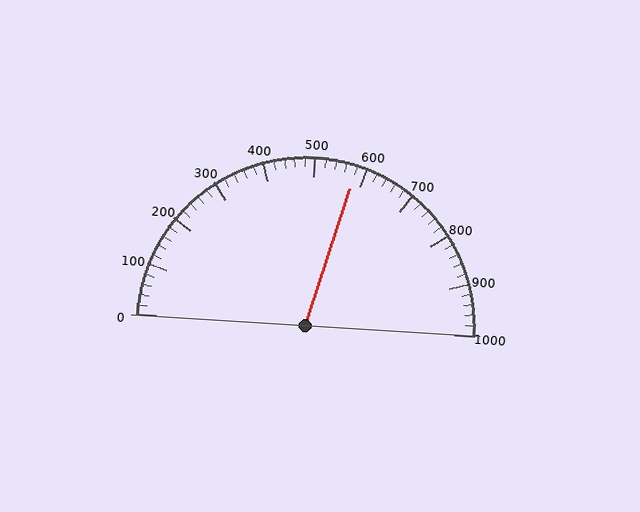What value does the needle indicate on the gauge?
The needle indicates approximately 580.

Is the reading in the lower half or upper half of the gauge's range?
The reading is in the upper half of the range (0 to 1000).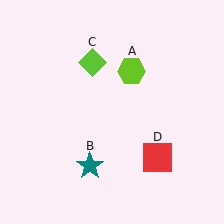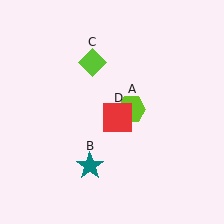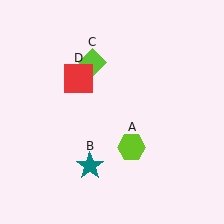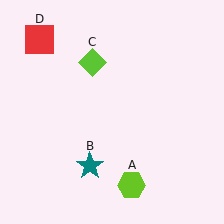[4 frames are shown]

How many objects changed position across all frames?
2 objects changed position: lime hexagon (object A), red square (object D).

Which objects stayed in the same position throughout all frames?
Teal star (object B) and lime diamond (object C) remained stationary.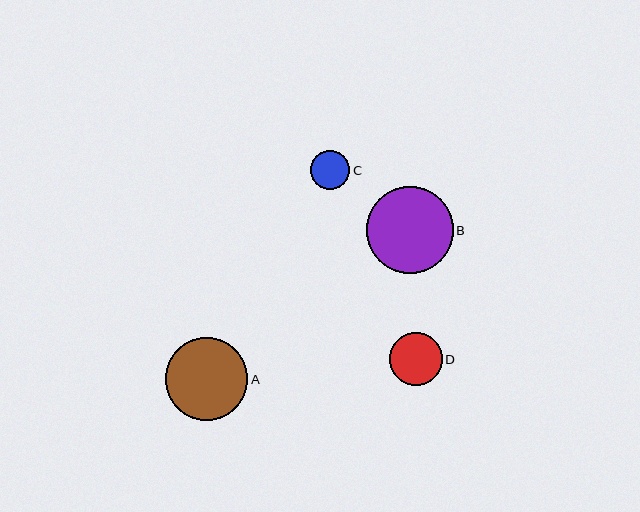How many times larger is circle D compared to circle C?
Circle D is approximately 1.3 times the size of circle C.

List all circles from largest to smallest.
From largest to smallest: B, A, D, C.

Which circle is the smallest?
Circle C is the smallest with a size of approximately 39 pixels.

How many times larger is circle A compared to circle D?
Circle A is approximately 1.6 times the size of circle D.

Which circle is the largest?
Circle B is the largest with a size of approximately 87 pixels.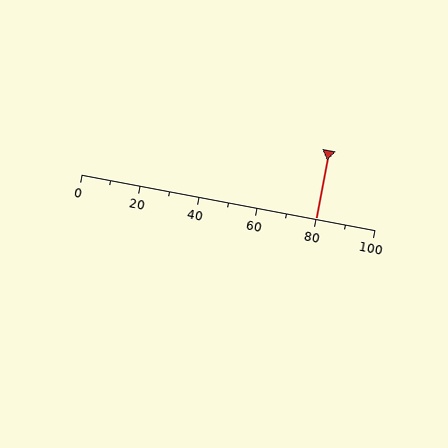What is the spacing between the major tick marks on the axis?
The major ticks are spaced 20 apart.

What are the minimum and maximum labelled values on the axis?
The axis runs from 0 to 100.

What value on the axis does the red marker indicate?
The marker indicates approximately 80.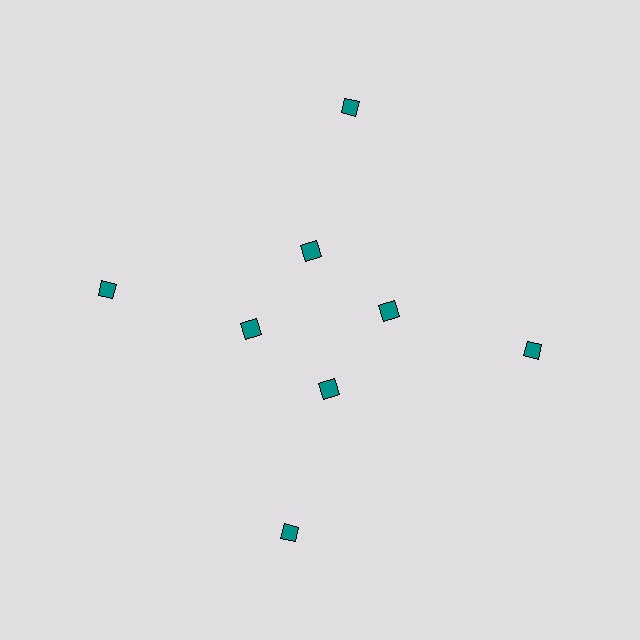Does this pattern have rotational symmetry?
Yes, this pattern has 4-fold rotational symmetry. It looks the same after rotating 90 degrees around the center.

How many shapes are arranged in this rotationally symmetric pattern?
There are 8 shapes, arranged in 4 groups of 2.